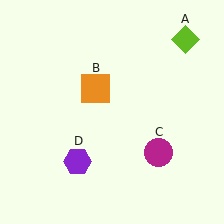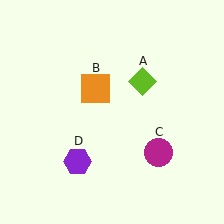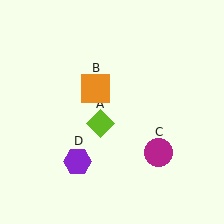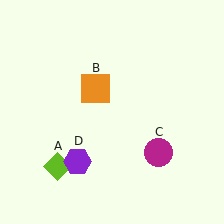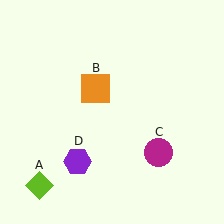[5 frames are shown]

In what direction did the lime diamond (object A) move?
The lime diamond (object A) moved down and to the left.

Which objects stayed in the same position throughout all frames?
Orange square (object B) and magenta circle (object C) and purple hexagon (object D) remained stationary.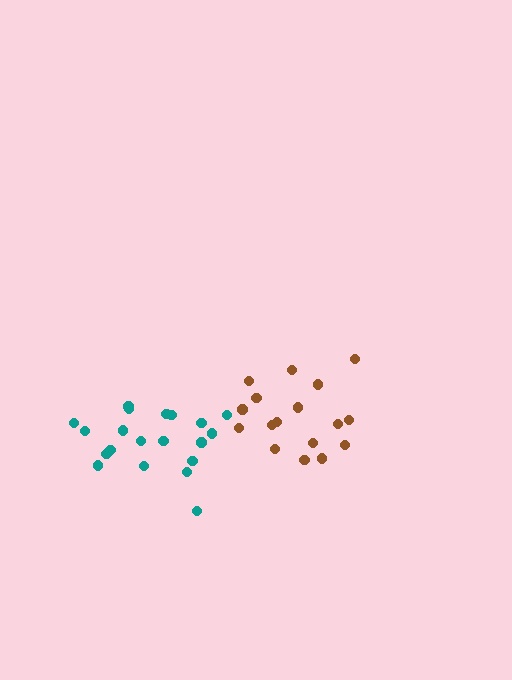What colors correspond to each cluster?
The clusters are colored: brown, teal.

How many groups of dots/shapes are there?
There are 2 groups.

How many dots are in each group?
Group 1: 17 dots, Group 2: 21 dots (38 total).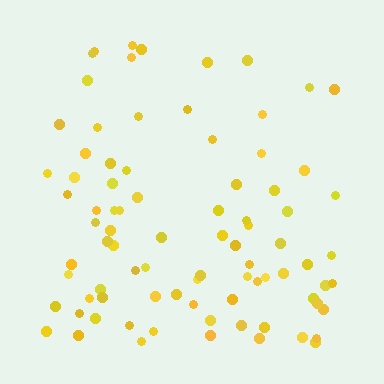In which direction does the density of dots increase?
From top to bottom, with the bottom side densest.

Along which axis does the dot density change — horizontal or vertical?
Vertical.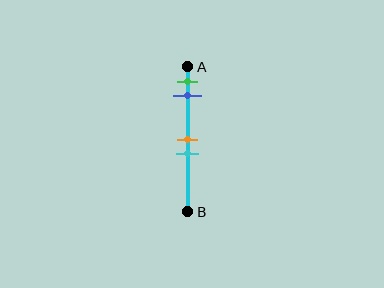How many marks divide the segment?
There are 4 marks dividing the segment.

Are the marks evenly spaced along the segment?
No, the marks are not evenly spaced.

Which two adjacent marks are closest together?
The orange and cyan marks are the closest adjacent pair.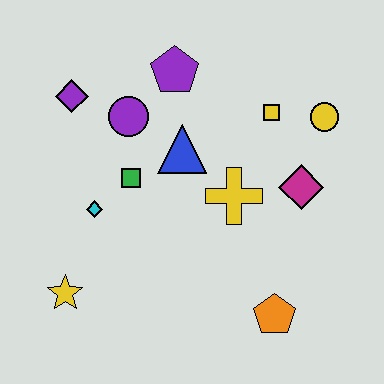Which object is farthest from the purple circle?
The orange pentagon is farthest from the purple circle.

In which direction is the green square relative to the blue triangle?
The green square is to the left of the blue triangle.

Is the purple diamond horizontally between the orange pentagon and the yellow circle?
No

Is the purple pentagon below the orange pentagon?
No